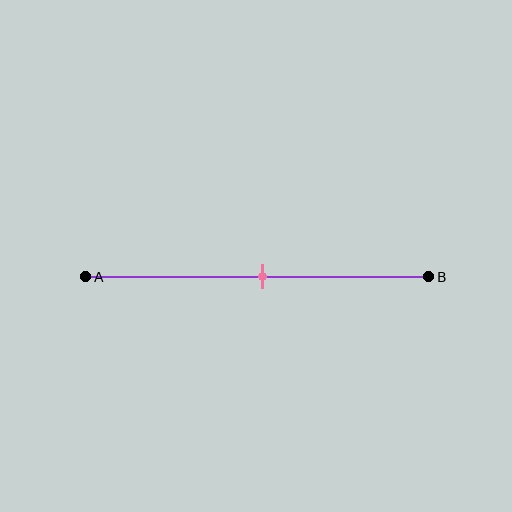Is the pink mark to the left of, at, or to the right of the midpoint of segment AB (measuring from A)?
The pink mark is approximately at the midpoint of segment AB.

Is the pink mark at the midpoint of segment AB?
Yes, the mark is approximately at the midpoint.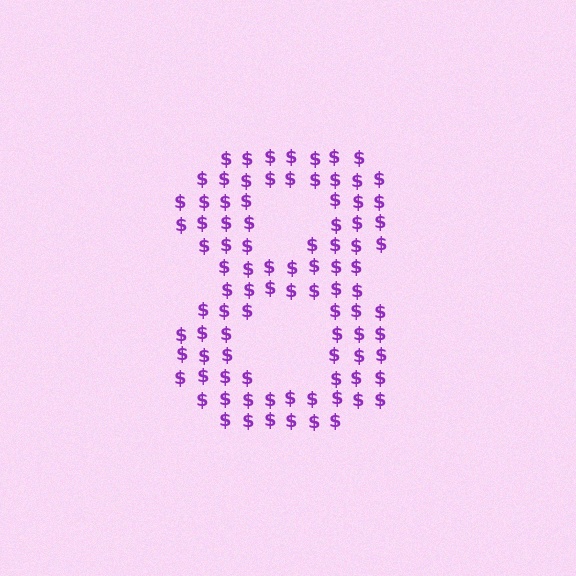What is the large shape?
The large shape is the digit 8.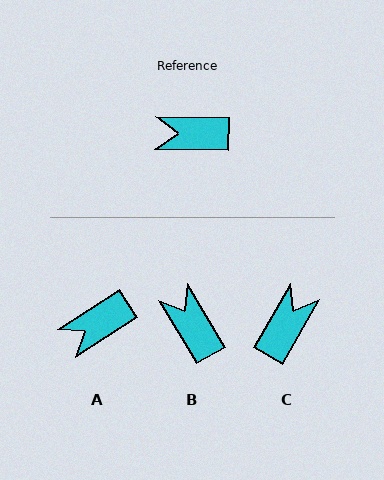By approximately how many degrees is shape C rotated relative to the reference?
Approximately 119 degrees clockwise.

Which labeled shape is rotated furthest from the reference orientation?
C, about 119 degrees away.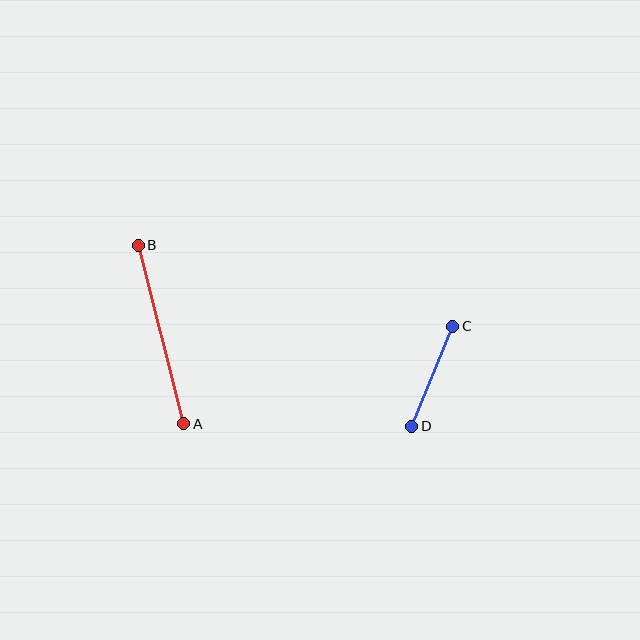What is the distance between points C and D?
The distance is approximately 108 pixels.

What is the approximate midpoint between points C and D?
The midpoint is at approximately (432, 376) pixels.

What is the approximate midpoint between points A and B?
The midpoint is at approximately (161, 335) pixels.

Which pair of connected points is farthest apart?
Points A and B are farthest apart.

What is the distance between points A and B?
The distance is approximately 184 pixels.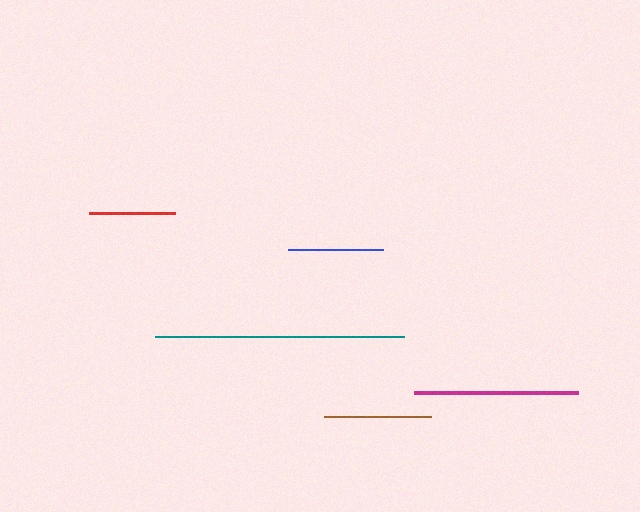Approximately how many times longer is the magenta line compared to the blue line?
The magenta line is approximately 1.7 times the length of the blue line.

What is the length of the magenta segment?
The magenta segment is approximately 165 pixels long.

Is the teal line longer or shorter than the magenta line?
The teal line is longer than the magenta line.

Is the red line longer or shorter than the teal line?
The teal line is longer than the red line.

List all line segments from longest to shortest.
From longest to shortest: teal, magenta, brown, blue, red.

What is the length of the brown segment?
The brown segment is approximately 107 pixels long.